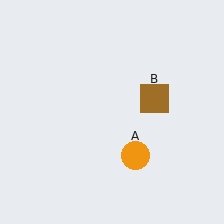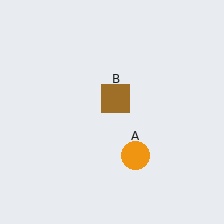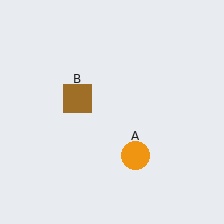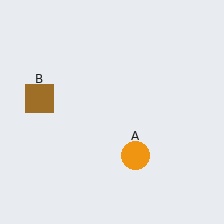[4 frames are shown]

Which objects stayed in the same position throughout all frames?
Orange circle (object A) remained stationary.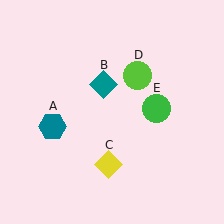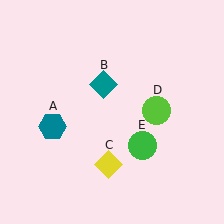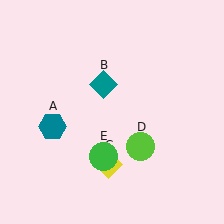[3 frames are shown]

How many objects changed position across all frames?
2 objects changed position: lime circle (object D), green circle (object E).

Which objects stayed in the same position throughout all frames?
Teal hexagon (object A) and teal diamond (object B) and yellow diamond (object C) remained stationary.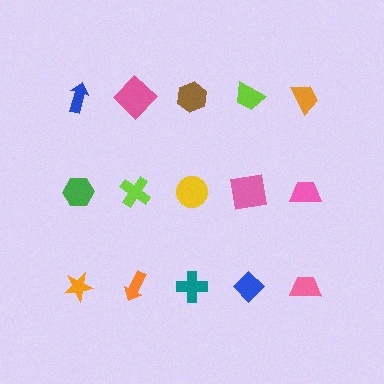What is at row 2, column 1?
A green hexagon.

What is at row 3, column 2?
An orange arrow.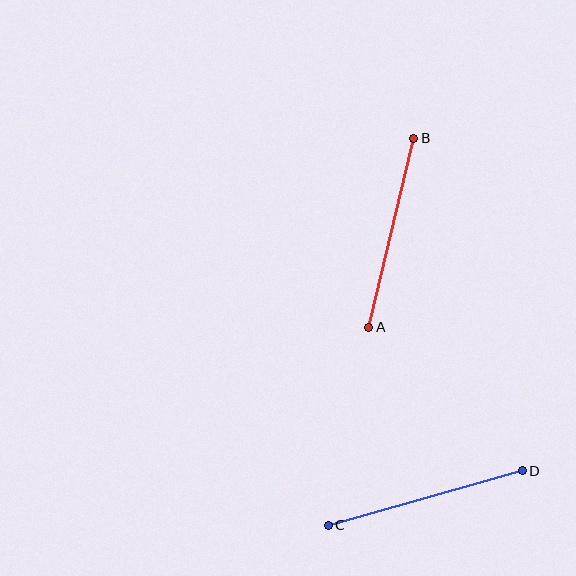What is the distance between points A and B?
The distance is approximately 194 pixels.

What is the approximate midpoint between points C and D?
The midpoint is at approximately (425, 498) pixels.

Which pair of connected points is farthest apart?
Points C and D are farthest apart.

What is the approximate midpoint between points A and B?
The midpoint is at approximately (391, 233) pixels.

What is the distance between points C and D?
The distance is approximately 202 pixels.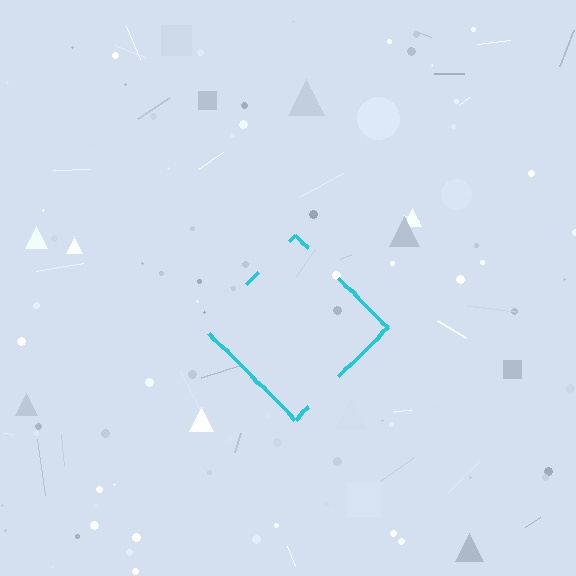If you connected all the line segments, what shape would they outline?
They would outline a diamond.